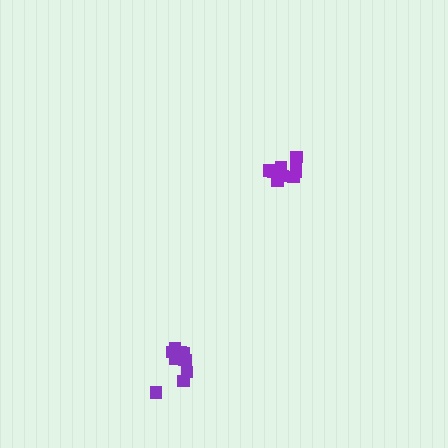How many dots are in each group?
Group 1: 9 dots, Group 2: 10 dots (19 total).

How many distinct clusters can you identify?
There are 2 distinct clusters.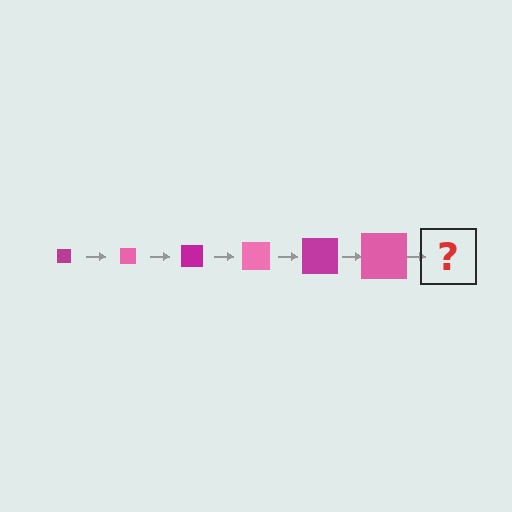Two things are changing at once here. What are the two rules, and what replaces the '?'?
The two rules are that the square grows larger each step and the color cycles through magenta and pink. The '?' should be a magenta square, larger than the previous one.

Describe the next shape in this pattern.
It should be a magenta square, larger than the previous one.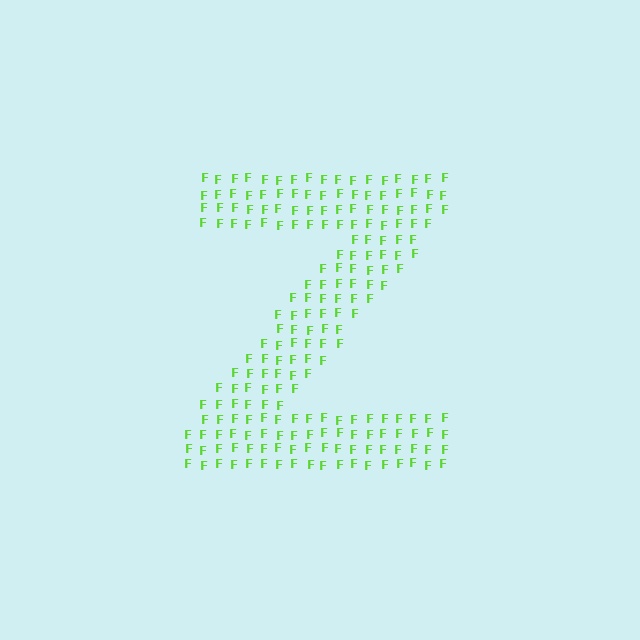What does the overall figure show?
The overall figure shows the letter Z.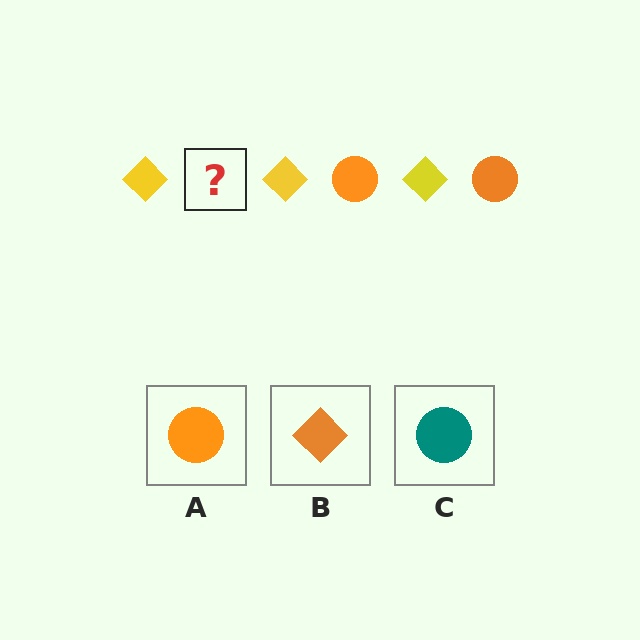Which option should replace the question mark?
Option A.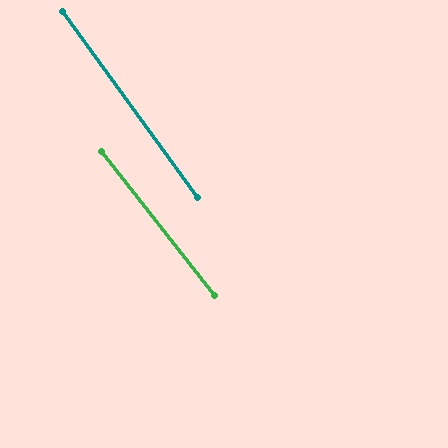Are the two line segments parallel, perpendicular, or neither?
Parallel — their directions differ by only 1.8°.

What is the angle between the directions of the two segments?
Approximately 2 degrees.